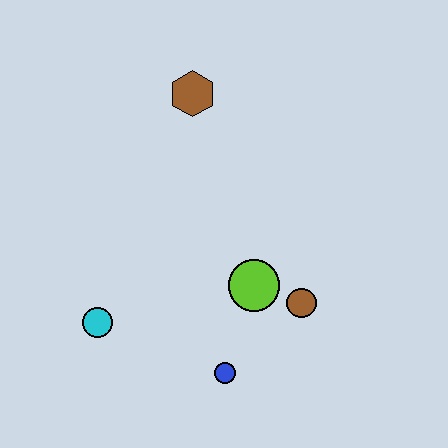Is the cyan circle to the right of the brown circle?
No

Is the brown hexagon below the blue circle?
No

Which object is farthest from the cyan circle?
The brown hexagon is farthest from the cyan circle.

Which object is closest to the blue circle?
The lime circle is closest to the blue circle.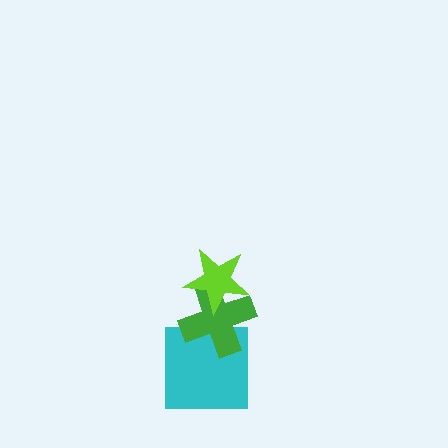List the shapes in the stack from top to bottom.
From top to bottom: the lime star, the green cross, the cyan square.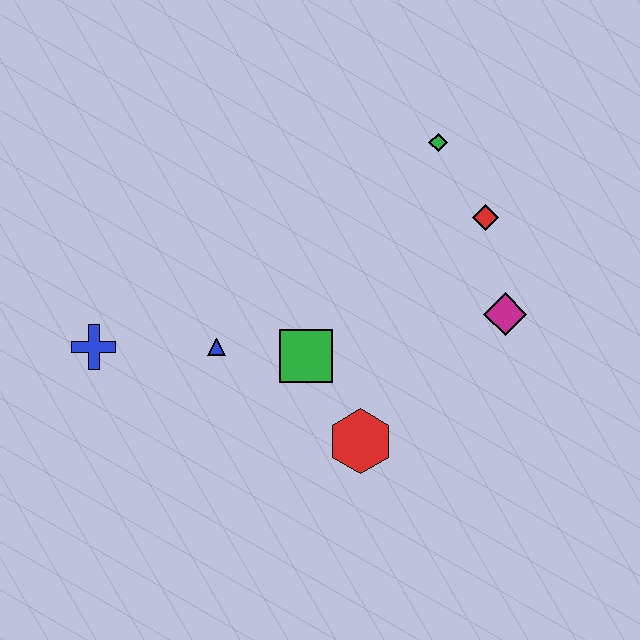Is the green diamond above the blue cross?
Yes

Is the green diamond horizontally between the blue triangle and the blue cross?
No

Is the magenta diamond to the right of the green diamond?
Yes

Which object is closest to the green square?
The blue triangle is closest to the green square.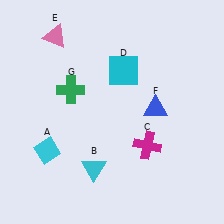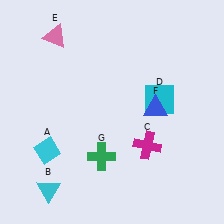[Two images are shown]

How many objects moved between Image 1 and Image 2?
3 objects moved between the two images.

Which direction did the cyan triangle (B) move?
The cyan triangle (B) moved left.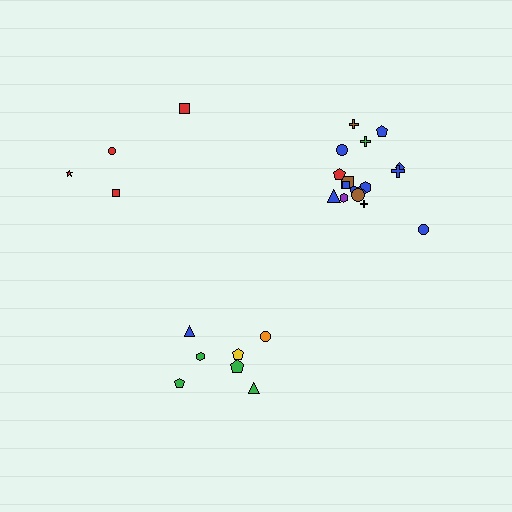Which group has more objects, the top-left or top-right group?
The top-right group.